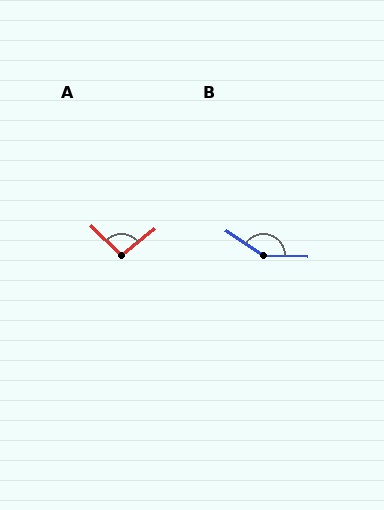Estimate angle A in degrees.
Approximately 98 degrees.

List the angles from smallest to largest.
A (98°), B (148°).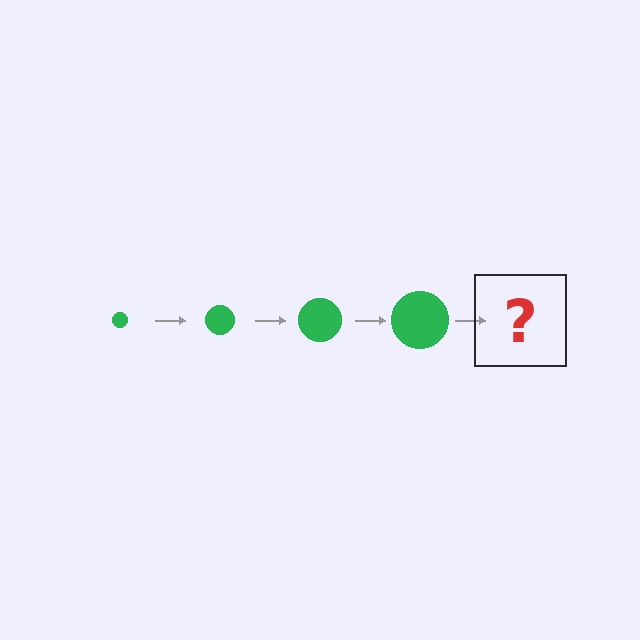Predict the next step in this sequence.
The next step is a green circle, larger than the previous one.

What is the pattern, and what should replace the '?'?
The pattern is that the circle gets progressively larger each step. The '?' should be a green circle, larger than the previous one.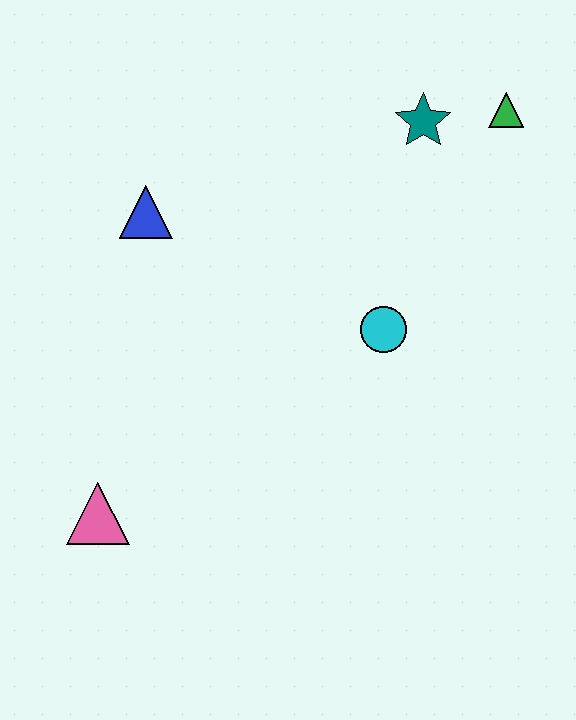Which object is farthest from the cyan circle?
The pink triangle is farthest from the cyan circle.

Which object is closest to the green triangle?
The teal star is closest to the green triangle.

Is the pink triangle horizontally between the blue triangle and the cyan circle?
No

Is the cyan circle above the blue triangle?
No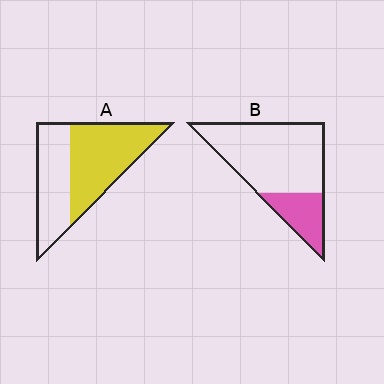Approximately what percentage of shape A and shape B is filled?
A is approximately 55% and B is approximately 25%.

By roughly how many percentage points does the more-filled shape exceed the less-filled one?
By roughly 35 percentage points (A over B).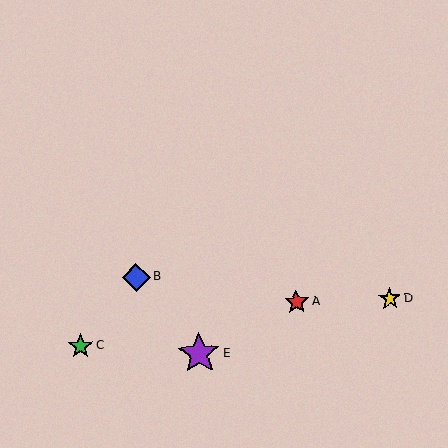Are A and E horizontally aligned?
No, A is at y≈302 and E is at y≈354.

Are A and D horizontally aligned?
Yes, both are at y≈302.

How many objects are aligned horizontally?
2 objects (A, D) are aligned horizontally.